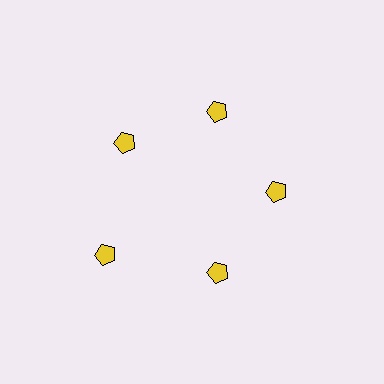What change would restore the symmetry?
The symmetry would be restored by moving it inward, back onto the ring so that all 5 pentagons sit at equal angles and equal distance from the center.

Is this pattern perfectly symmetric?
No. The 5 yellow pentagons are arranged in a ring, but one element near the 8 o'clock position is pushed outward from the center, breaking the 5-fold rotational symmetry.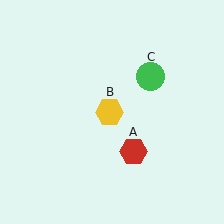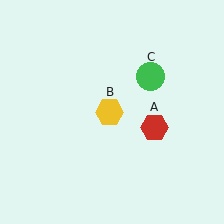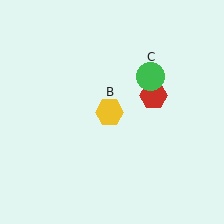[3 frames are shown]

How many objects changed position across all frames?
1 object changed position: red hexagon (object A).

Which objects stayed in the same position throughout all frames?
Yellow hexagon (object B) and green circle (object C) remained stationary.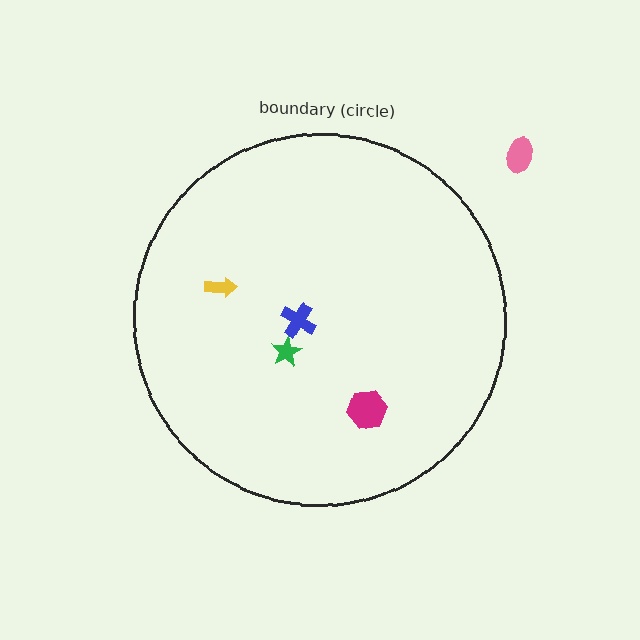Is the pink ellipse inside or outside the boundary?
Outside.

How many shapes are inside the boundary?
4 inside, 1 outside.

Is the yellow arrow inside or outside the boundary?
Inside.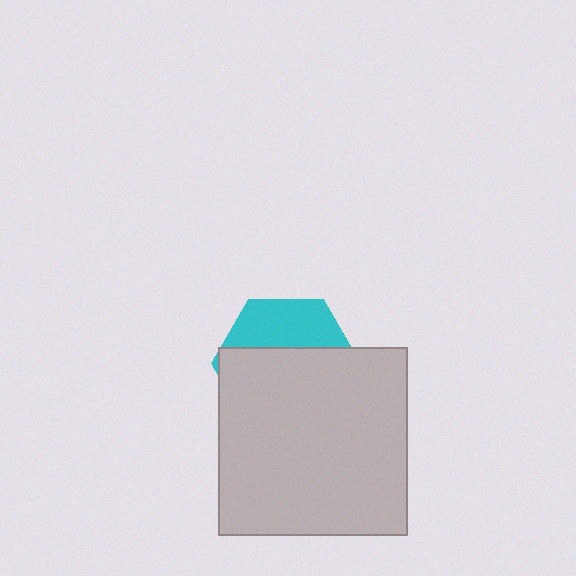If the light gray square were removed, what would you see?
You would see the complete cyan hexagon.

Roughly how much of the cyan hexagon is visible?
A small part of it is visible (roughly 35%).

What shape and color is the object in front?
The object in front is a light gray square.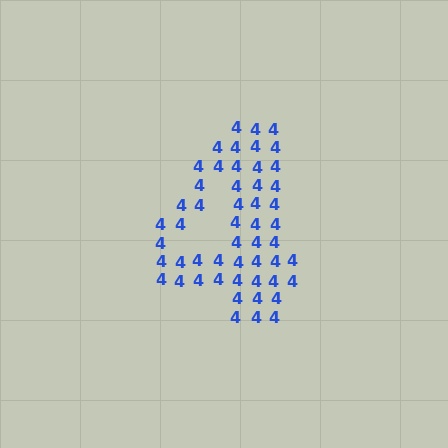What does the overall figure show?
The overall figure shows the digit 4.